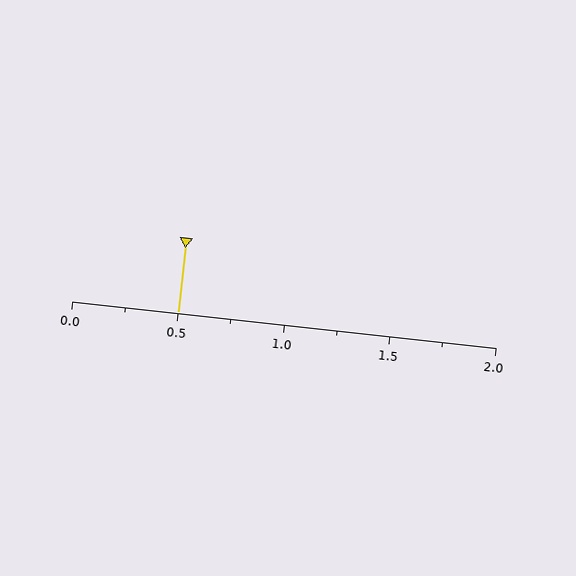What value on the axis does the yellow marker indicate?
The marker indicates approximately 0.5.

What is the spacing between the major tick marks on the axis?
The major ticks are spaced 0.5 apart.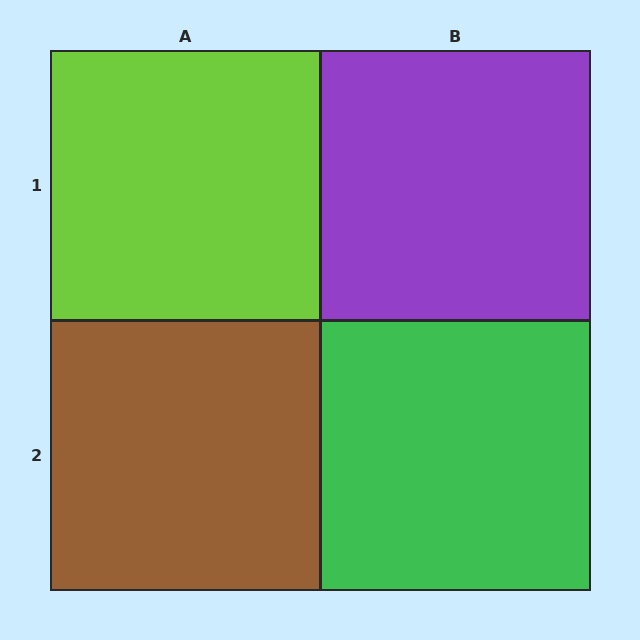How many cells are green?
1 cell is green.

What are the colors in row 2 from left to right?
Brown, green.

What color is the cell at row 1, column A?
Lime.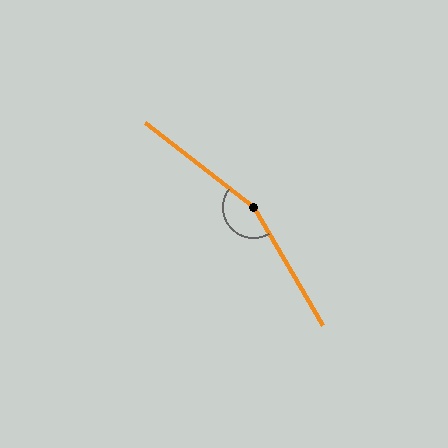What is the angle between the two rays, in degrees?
Approximately 158 degrees.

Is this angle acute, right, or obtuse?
It is obtuse.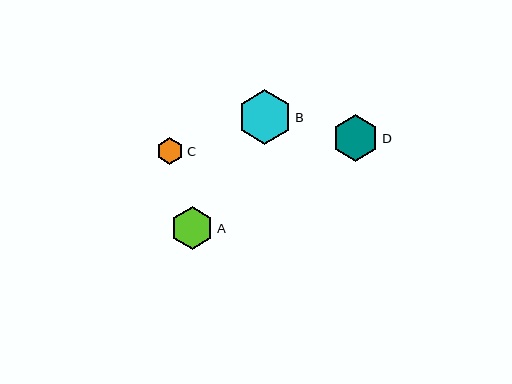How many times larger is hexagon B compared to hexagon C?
Hexagon B is approximately 2.0 times the size of hexagon C.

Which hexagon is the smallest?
Hexagon C is the smallest with a size of approximately 27 pixels.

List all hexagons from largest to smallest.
From largest to smallest: B, D, A, C.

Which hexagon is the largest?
Hexagon B is the largest with a size of approximately 54 pixels.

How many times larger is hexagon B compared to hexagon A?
Hexagon B is approximately 1.3 times the size of hexagon A.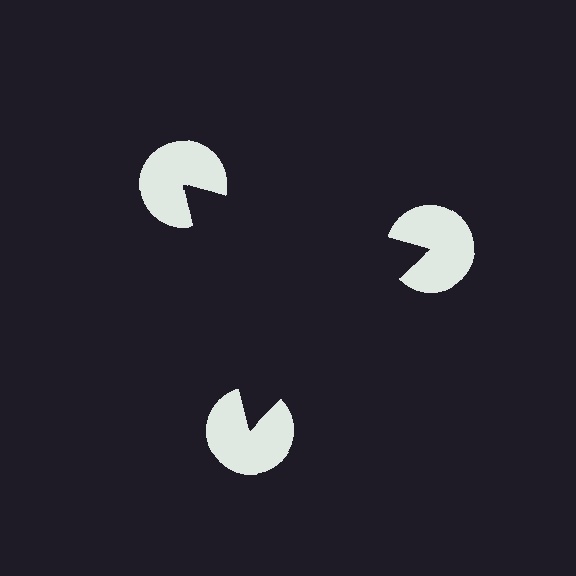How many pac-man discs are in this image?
There are 3 — one at each vertex of the illusory triangle.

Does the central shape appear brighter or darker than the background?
It typically appears slightly darker than the background, even though no actual brightness change is drawn.